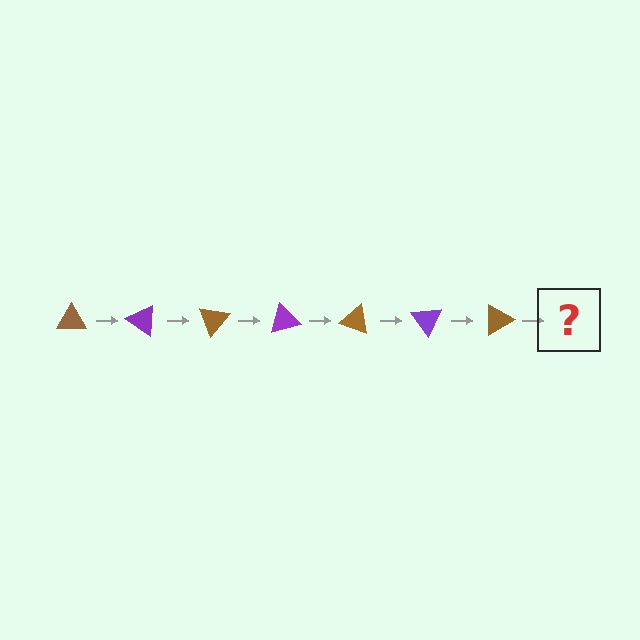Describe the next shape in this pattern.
It should be a purple triangle, rotated 245 degrees from the start.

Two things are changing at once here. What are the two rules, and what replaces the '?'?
The two rules are that it rotates 35 degrees each step and the color cycles through brown and purple. The '?' should be a purple triangle, rotated 245 degrees from the start.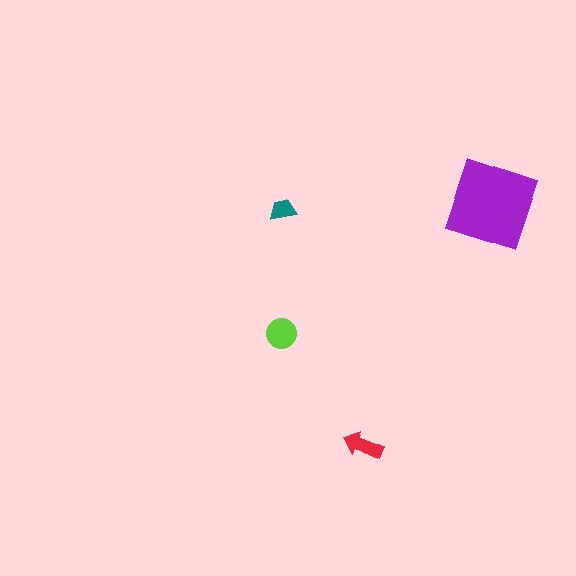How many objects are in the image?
There are 4 objects in the image.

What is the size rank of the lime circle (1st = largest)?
2nd.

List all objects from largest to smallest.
The purple diamond, the lime circle, the red arrow, the teal trapezoid.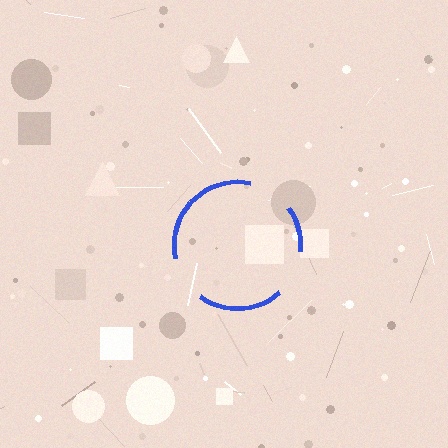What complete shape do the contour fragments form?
The contour fragments form a circle.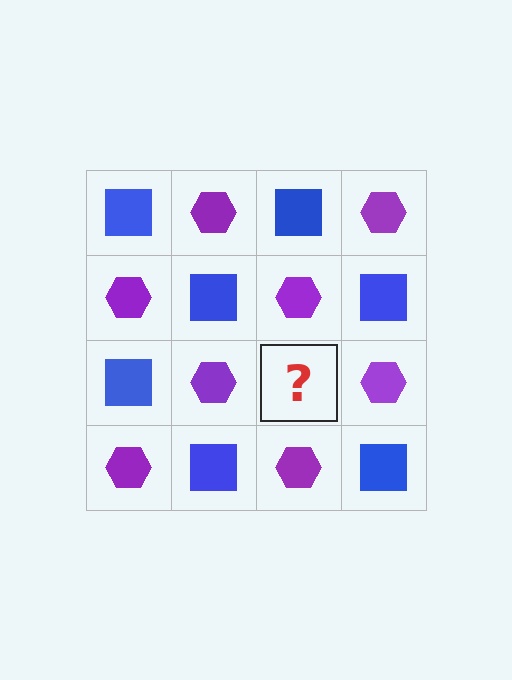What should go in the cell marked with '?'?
The missing cell should contain a blue square.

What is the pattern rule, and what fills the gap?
The rule is that it alternates blue square and purple hexagon in a checkerboard pattern. The gap should be filled with a blue square.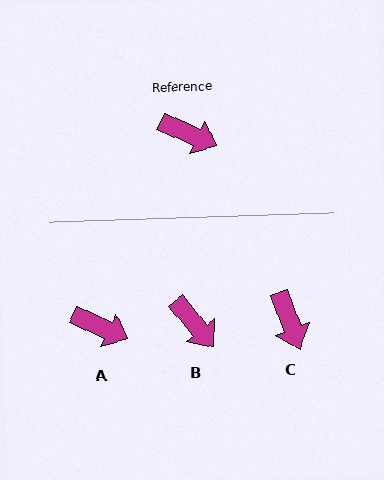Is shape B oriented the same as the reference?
No, it is off by about 26 degrees.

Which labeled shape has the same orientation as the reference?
A.